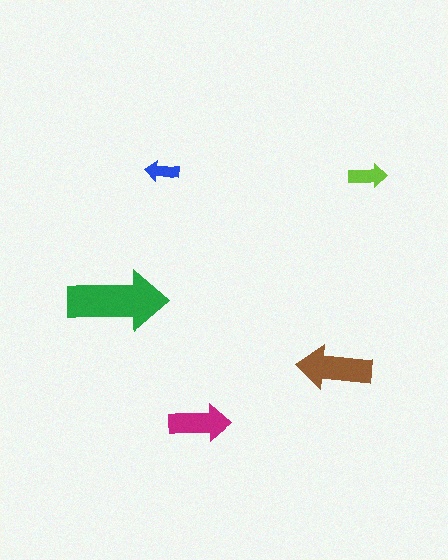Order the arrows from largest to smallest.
the green one, the brown one, the magenta one, the lime one, the blue one.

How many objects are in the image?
There are 5 objects in the image.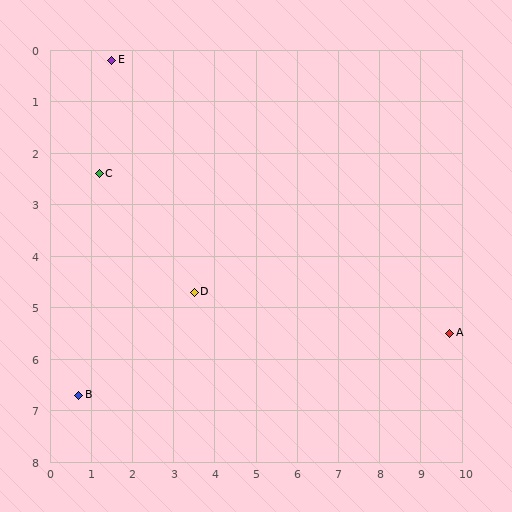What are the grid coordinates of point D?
Point D is at approximately (3.5, 4.7).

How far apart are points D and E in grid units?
Points D and E are about 4.9 grid units apart.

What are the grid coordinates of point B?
Point B is at approximately (0.7, 6.7).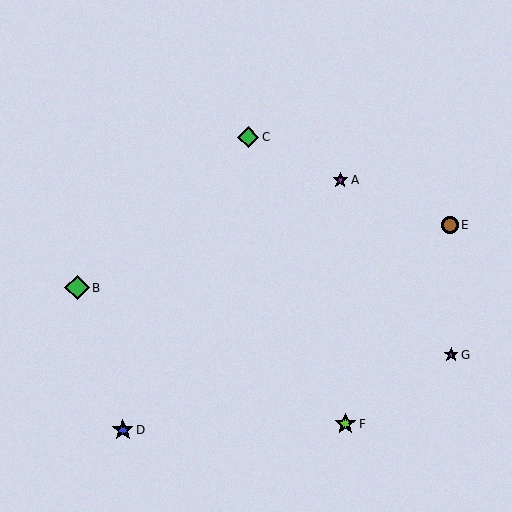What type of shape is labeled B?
Shape B is a green diamond.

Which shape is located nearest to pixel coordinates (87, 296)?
The green diamond (labeled B) at (77, 288) is nearest to that location.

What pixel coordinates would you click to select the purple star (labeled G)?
Click at (451, 355) to select the purple star G.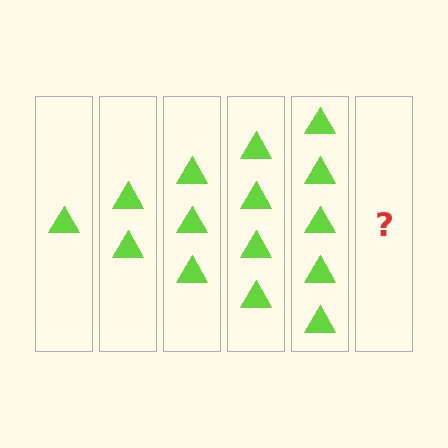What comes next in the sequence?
The next element should be 6 triangles.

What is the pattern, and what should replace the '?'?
The pattern is that each step adds one more triangle. The '?' should be 6 triangles.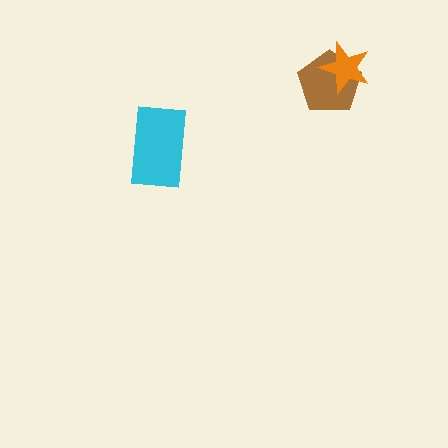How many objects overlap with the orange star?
1 object overlaps with the orange star.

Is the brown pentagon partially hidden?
Yes, it is partially covered by another shape.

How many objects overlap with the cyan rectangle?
0 objects overlap with the cyan rectangle.